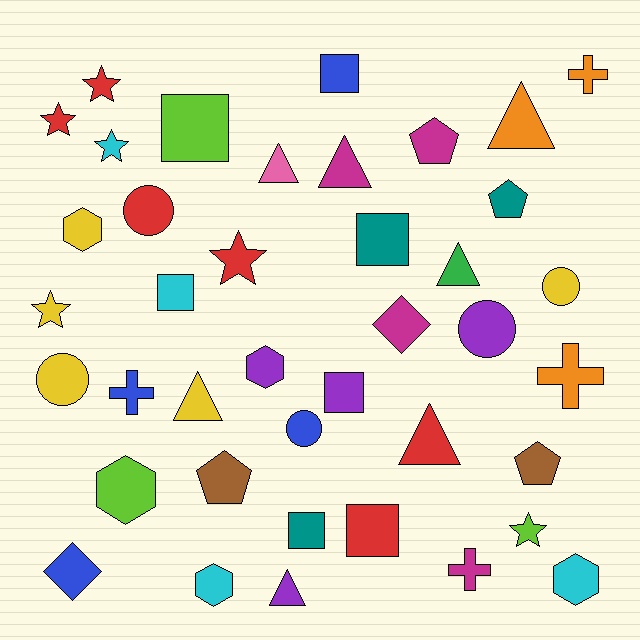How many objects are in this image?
There are 40 objects.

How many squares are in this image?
There are 7 squares.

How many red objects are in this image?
There are 6 red objects.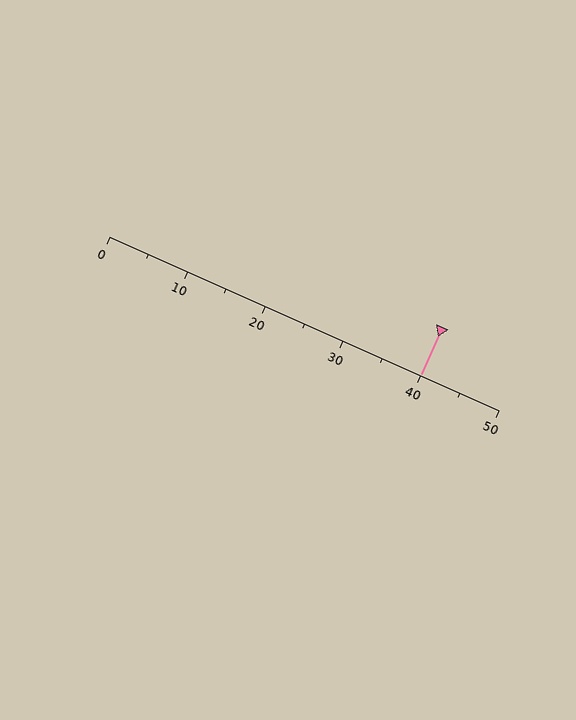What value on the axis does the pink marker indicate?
The marker indicates approximately 40.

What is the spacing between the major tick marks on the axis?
The major ticks are spaced 10 apart.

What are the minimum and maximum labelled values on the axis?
The axis runs from 0 to 50.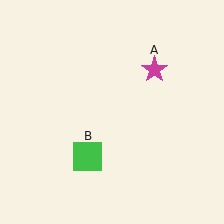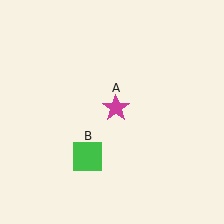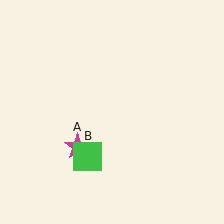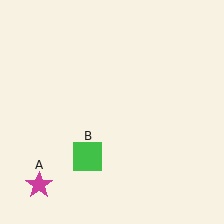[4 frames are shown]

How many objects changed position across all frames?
1 object changed position: magenta star (object A).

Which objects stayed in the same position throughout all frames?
Green square (object B) remained stationary.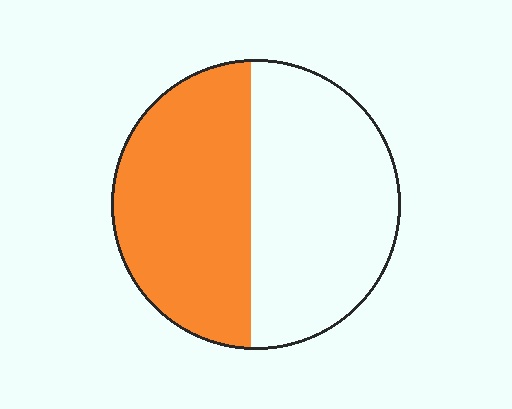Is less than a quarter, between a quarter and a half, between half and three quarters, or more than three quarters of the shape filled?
Between a quarter and a half.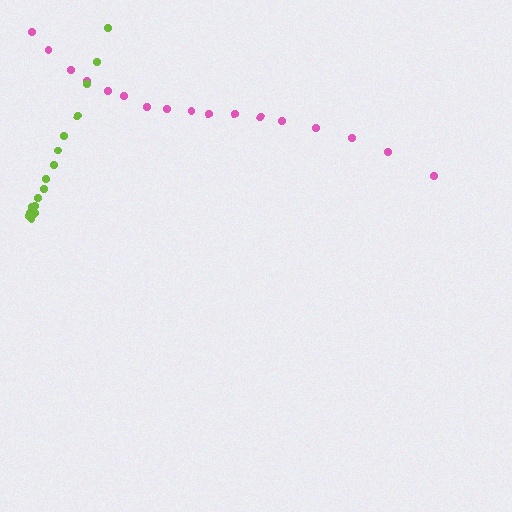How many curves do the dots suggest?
There are 2 distinct paths.